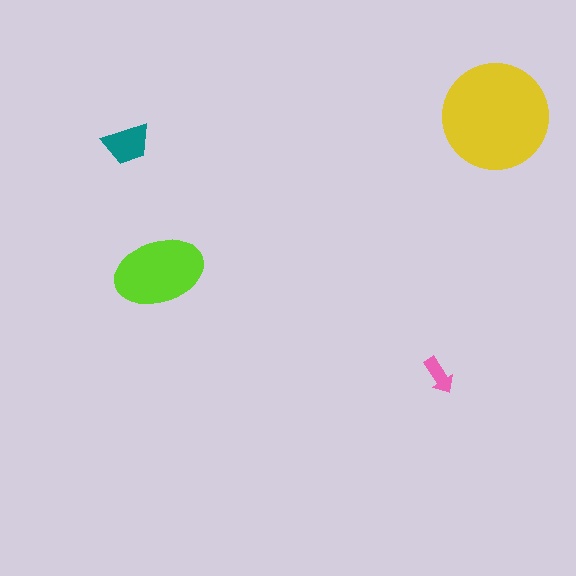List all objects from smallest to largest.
The pink arrow, the teal trapezoid, the lime ellipse, the yellow circle.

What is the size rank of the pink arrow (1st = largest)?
4th.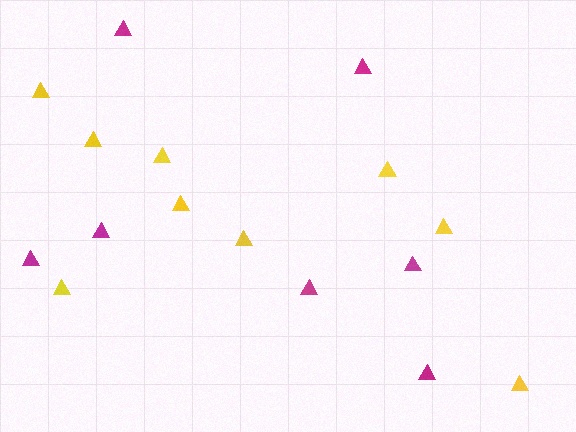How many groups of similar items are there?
There are 2 groups: one group of yellow triangles (9) and one group of magenta triangles (7).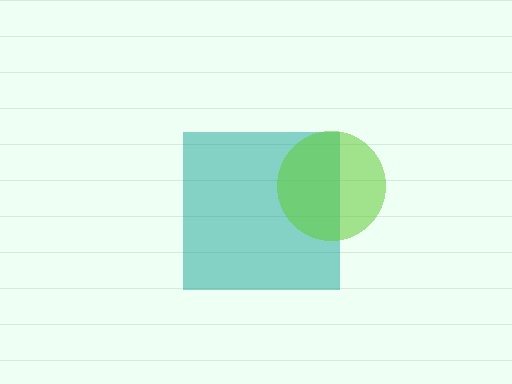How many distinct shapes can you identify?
There are 2 distinct shapes: a teal square, a lime circle.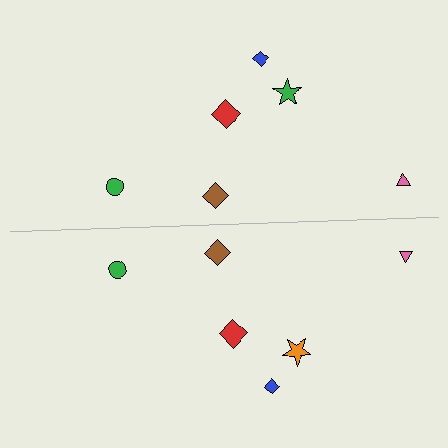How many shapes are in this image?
There are 12 shapes in this image.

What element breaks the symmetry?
The orange star on the bottom side breaks the symmetry — its mirror counterpart is green.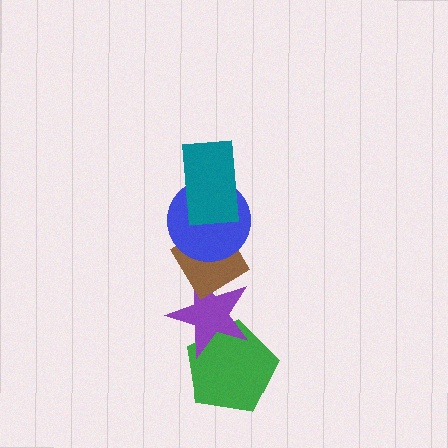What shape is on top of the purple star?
The brown diamond is on top of the purple star.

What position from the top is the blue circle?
The blue circle is 2nd from the top.